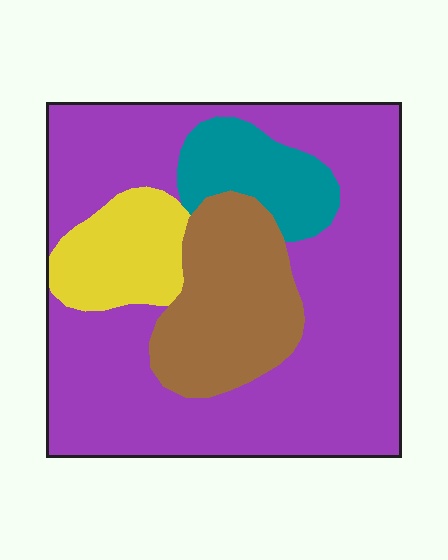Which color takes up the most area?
Purple, at roughly 60%.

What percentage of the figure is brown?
Brown takes up about one sixth (1/6) of the figure.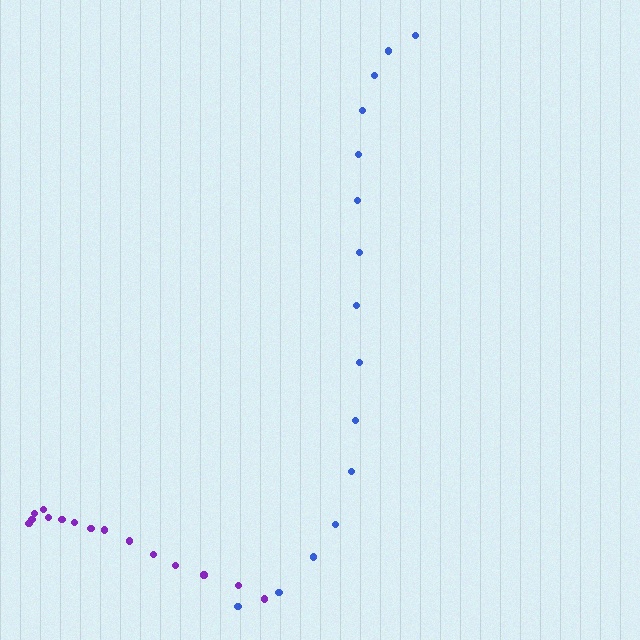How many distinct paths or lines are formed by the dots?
There are 2 distinct paths.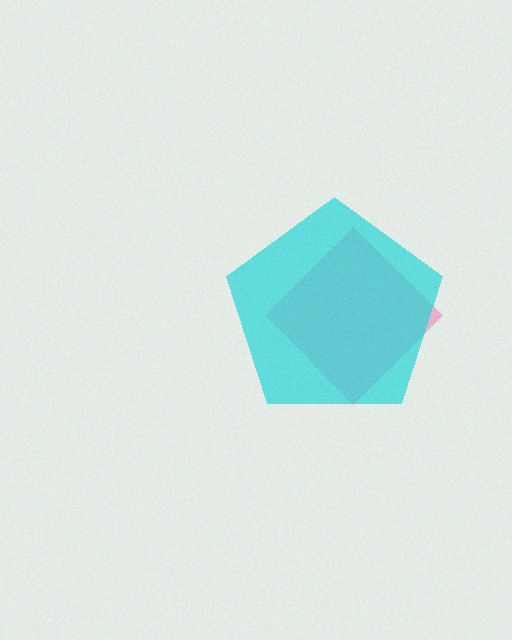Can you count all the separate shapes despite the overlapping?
Yes, there are 2 separate shapes.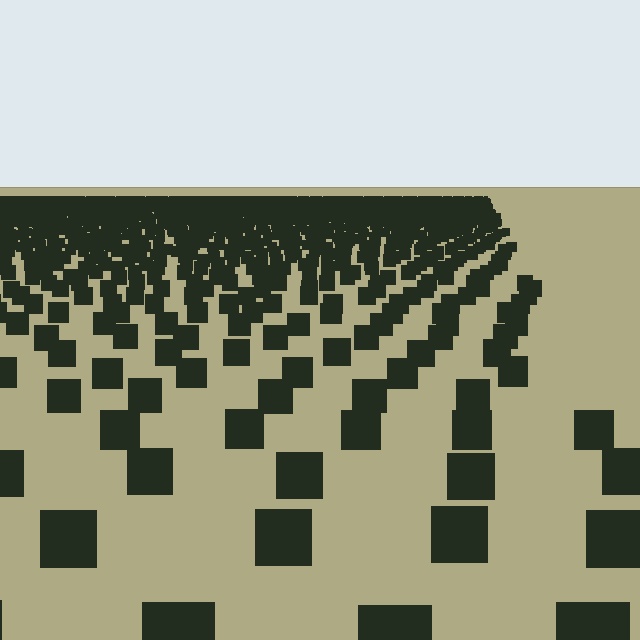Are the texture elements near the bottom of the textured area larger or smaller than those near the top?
Larger. Near the bottom, elements are closer to the viewer and appear at a bigger on-screen size.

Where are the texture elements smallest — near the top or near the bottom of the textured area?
Near the top.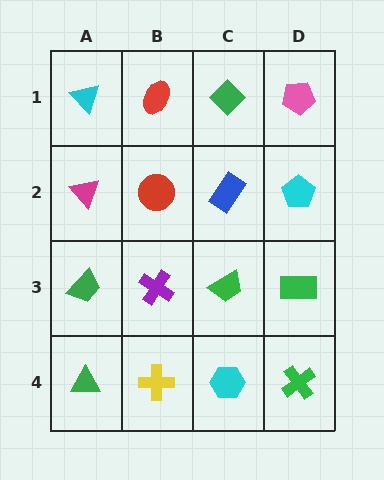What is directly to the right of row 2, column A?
A red circle.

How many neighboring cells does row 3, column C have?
4.